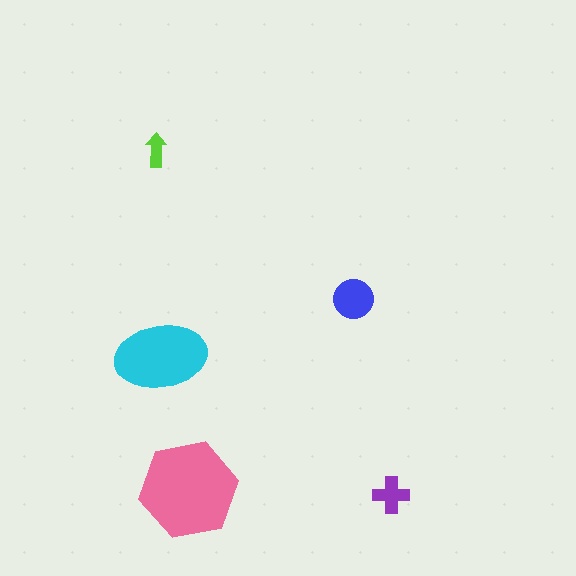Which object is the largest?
The pink hexagon.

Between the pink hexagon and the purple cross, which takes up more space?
The pink hexagon.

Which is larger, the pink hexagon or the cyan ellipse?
The pink hexagon.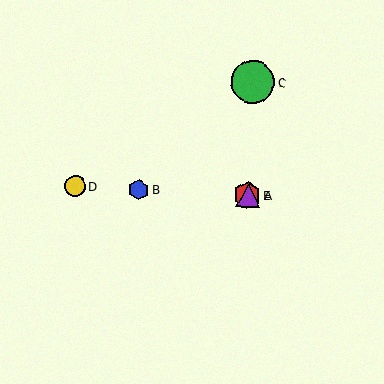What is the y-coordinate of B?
Object B is at y≈189.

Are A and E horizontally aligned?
Yes, both are at y≈195.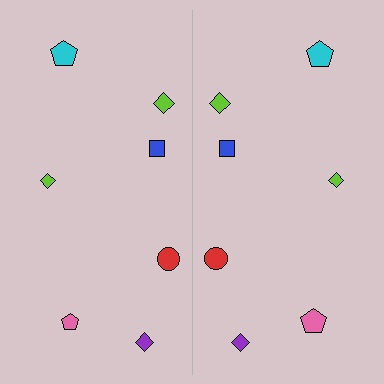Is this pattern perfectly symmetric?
No, the pattern is not perfectly symmetric. The pink pentagon on the right side has a different size than its mirror counterpart.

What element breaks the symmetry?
The pink pentagon on the right side has a different size than its mirror counterpart.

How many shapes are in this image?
There are 14 shapes in this image.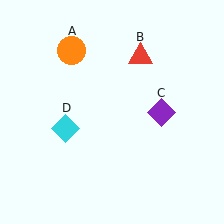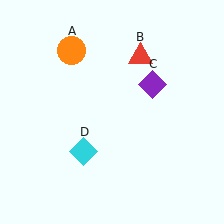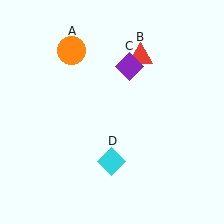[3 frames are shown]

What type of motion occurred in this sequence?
The purple diamond (object C), cyan diamond (object D) rotated counterclockwise around the center of the scene.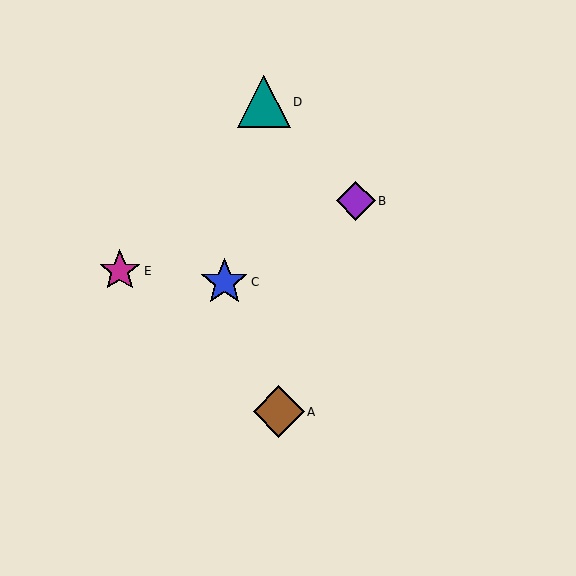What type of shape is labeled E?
Shape E is a magenta star.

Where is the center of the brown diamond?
The center of the brown diamond is at (279, 412).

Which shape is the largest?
The teal triangle (labeled D) is the largest.